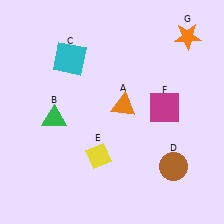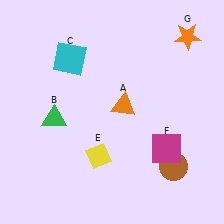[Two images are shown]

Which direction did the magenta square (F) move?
The magenta square (F) moved down.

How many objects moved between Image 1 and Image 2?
1 object moved between the two images.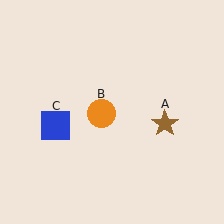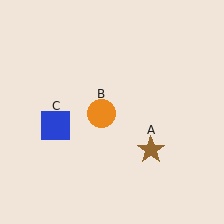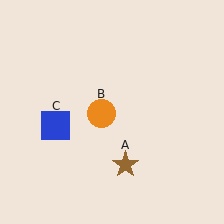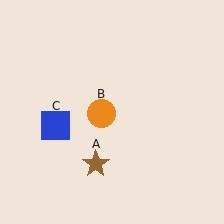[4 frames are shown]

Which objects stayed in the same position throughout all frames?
Orange circle (object B) and blue square (object C) remained stationary.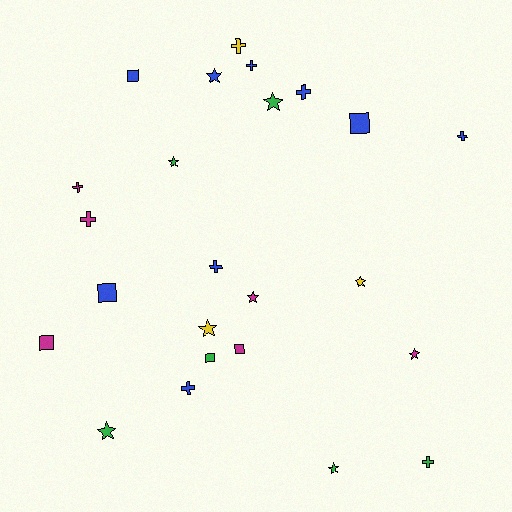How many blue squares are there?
There are 3 blue squares.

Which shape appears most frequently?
Cross, with 9 objects.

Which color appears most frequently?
Blue, with 9 objects.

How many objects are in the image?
There are 24 objects.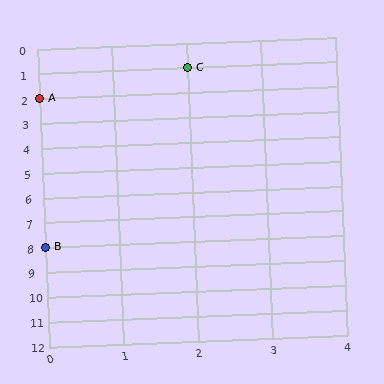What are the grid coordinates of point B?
Point B is at grid coordinates (0, 8).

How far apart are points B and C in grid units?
Points B and C are 2 columns and 7 rows apart (about 7.3 grid units diagonally).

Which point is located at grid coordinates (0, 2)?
Point A is at (0, 2).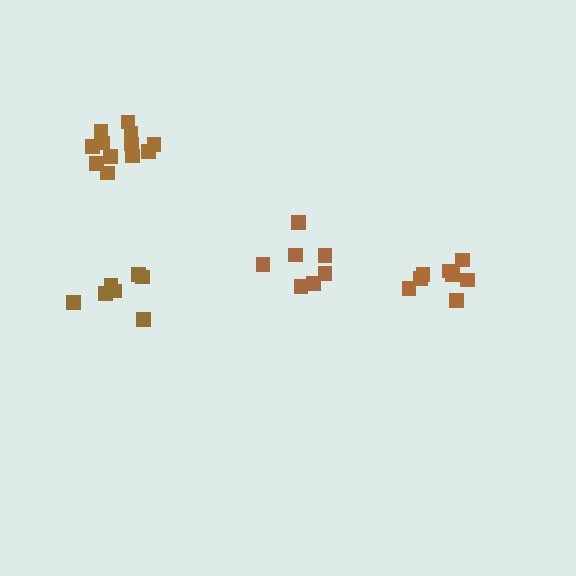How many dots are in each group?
Group 1: 7 dots, Group 2: 7 dots, Group 3: 12 dots, Group 4: 8 dots (34 total).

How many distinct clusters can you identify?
There are 4 distinct clusters.